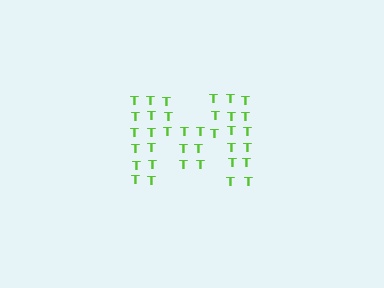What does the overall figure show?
The overall figure shows the letter M.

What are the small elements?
The small elements are letter T's.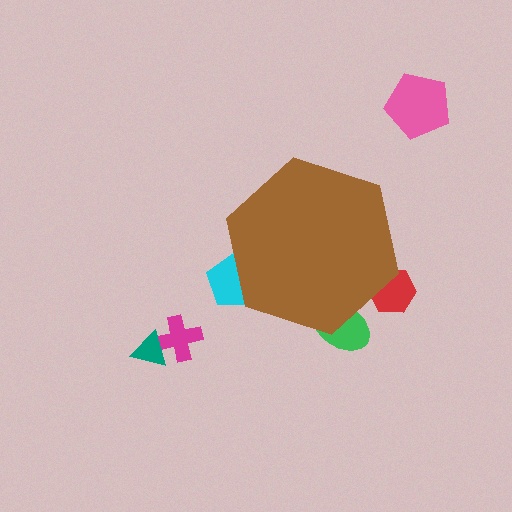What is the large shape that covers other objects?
A brown hexagon.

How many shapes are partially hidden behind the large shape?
3 shapes are partially hidden.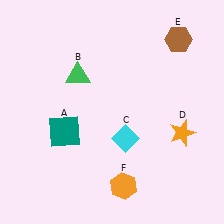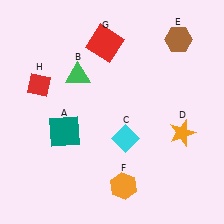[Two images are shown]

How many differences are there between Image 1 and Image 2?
There are 2 differences between the two images.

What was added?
A red square (G), a red diamond (H) were added in Image 2.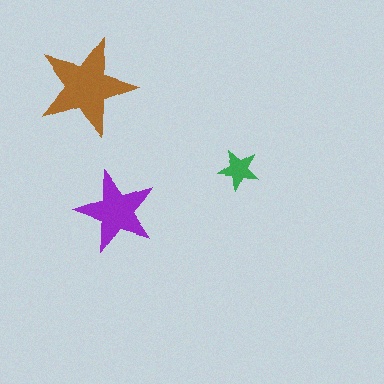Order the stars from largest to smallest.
the brown one, the purple one, the green one.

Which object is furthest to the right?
The green star is rightmost.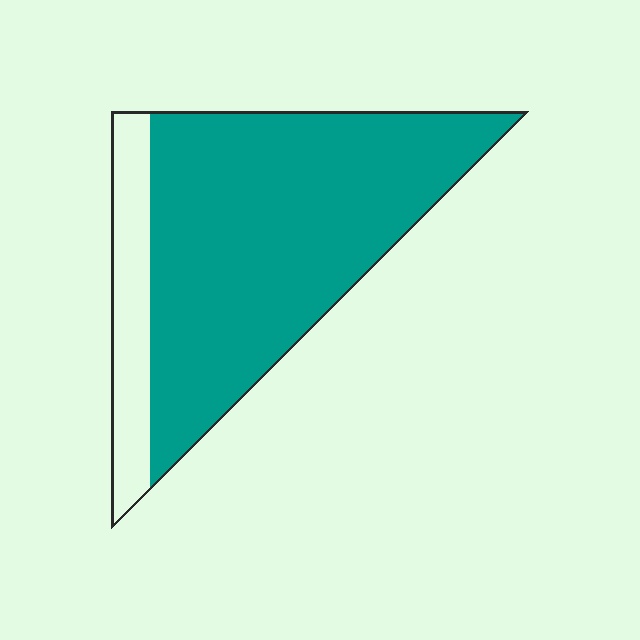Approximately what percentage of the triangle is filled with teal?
Approximately 80%.